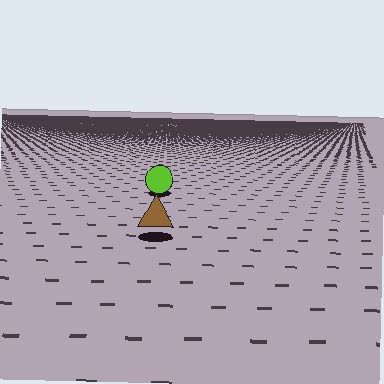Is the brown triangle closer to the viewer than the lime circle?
Yes. The brown triangle is closer — you can tell from the texture gradient: the ground texture is coarser near it.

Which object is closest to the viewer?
The brown triangle is closest. The texture marks near it are larger and more spread out.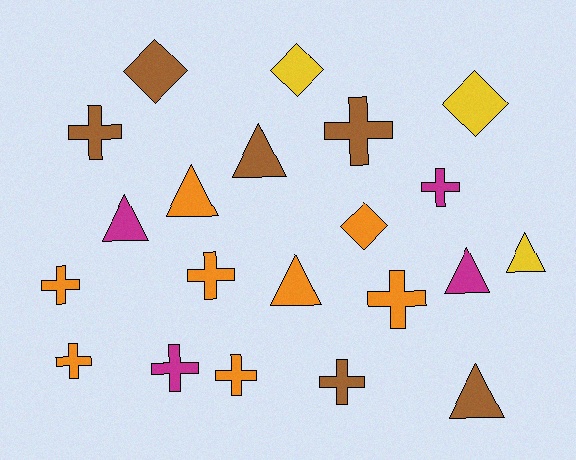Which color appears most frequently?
Orange, with 8 objects.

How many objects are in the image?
There are 21 objects.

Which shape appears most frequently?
Cross, with 10 objects.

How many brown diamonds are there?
There is 1 brown diamond.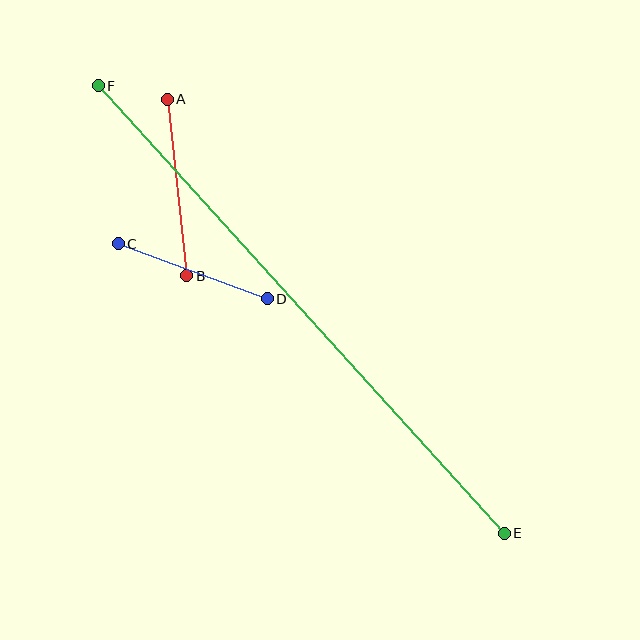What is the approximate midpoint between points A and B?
The midpoint is at approximately (177, 187) pixels.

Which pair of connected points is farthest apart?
Points E and F are farthest apart.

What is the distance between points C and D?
The distance is approximately 159 pixels.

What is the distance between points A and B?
The distance is approximately 178 pixels.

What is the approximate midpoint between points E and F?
The midpoint is at approximately (301, 309) pixels.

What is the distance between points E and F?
The distance is approximately 604 pixels.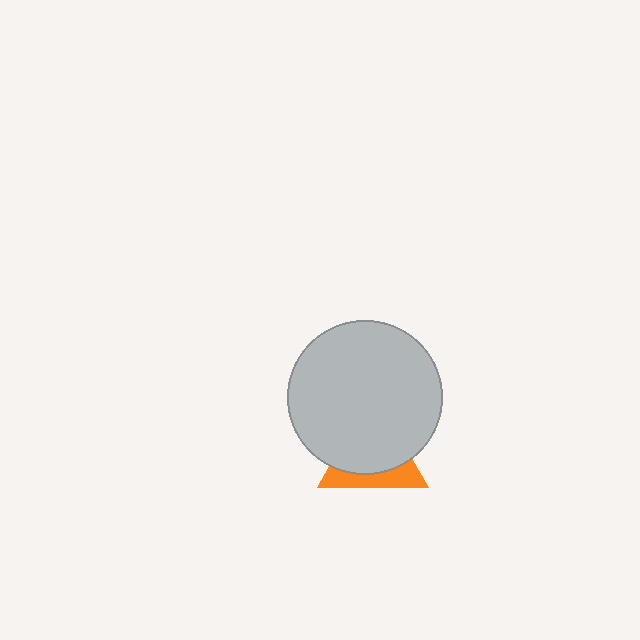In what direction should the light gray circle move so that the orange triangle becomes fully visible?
The light gray circle should move up. That is the shortest direction to clear the overlap and leave the orange triangle fully visible.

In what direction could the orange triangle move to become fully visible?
The orange triangle could move down. That would shift it out from behind the light gray circle entirely.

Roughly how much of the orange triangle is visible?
A small part of it is visible (roughly 32%).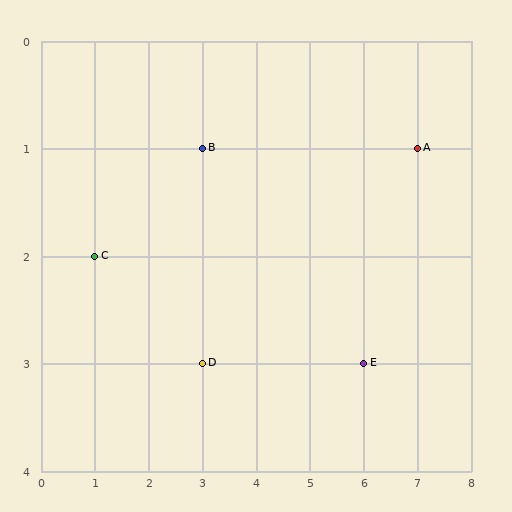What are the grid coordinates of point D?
Point D is at grid coordinates (3, 3).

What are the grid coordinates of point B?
Point B is at grid coordinates (3, 1).